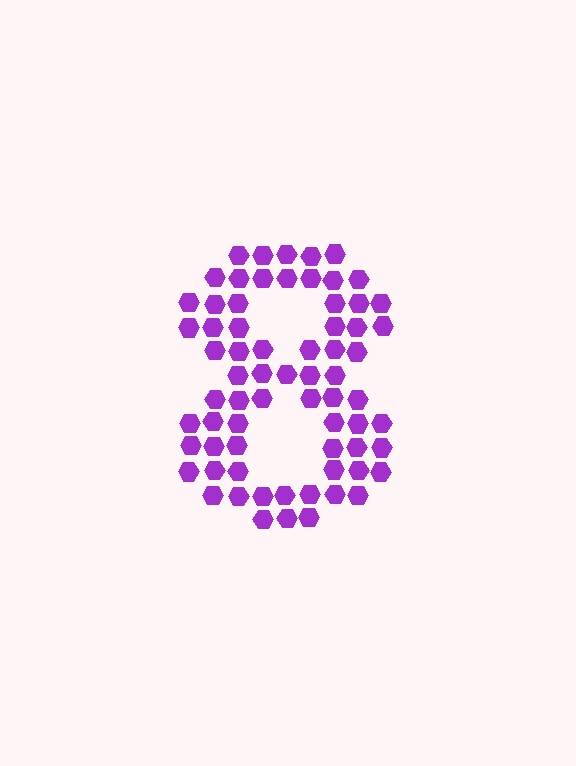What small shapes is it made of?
It is made of small hexagons.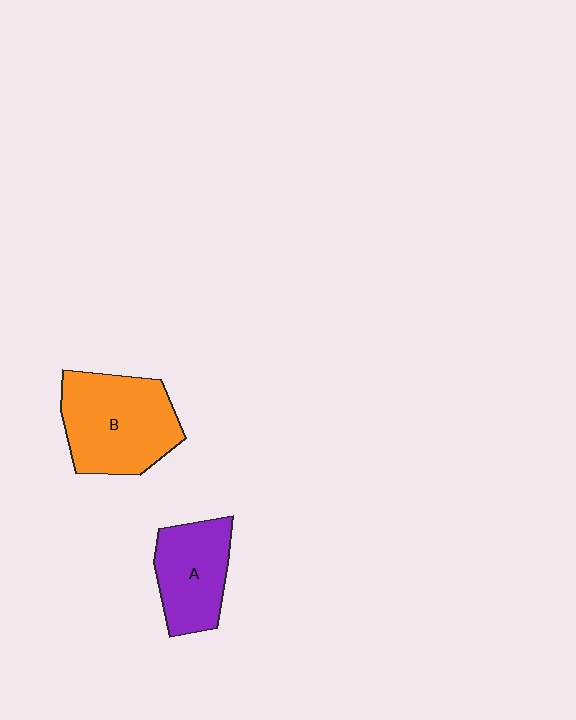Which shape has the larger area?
Shape B (orange).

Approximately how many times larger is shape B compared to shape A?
Approximately 1.4 times.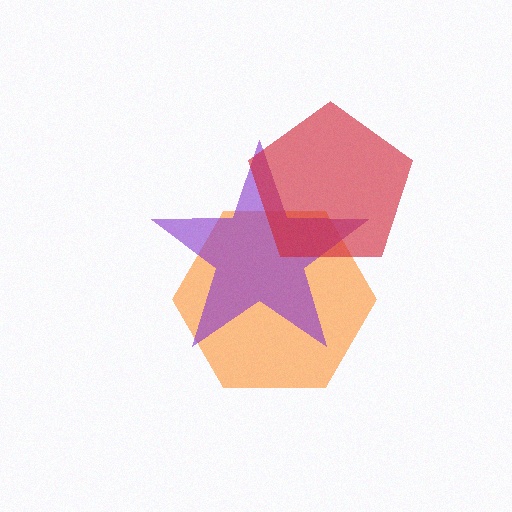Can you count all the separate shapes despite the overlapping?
Yes, there are 3 separate shapes.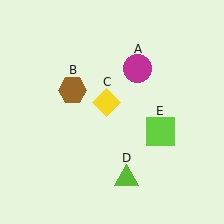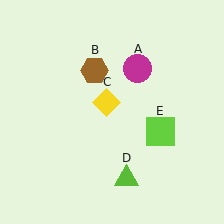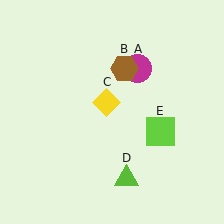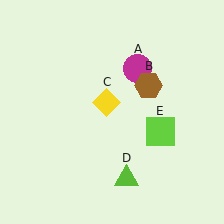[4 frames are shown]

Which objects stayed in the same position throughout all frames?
Magenta circle (object A) and yellow diamond (object C) and lime triangle (object D) and lime square (object E) remained stationary.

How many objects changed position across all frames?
1 object changed position: brown hexagon (object B).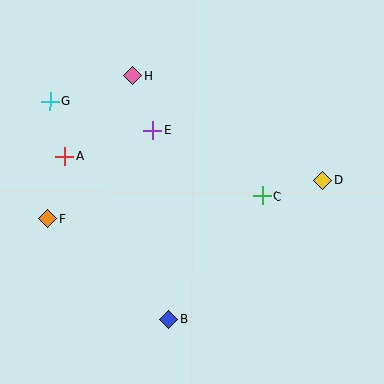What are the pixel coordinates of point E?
Point E is at (153, 130).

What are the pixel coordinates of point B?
Point B is at (169, 319).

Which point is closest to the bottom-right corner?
Point D is closest to the bottom-right corner.